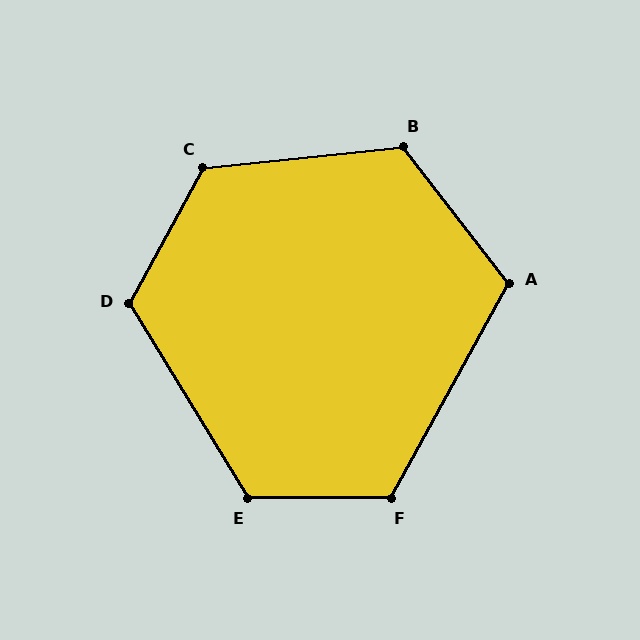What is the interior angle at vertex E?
Approximately 122 degrees (obtuse).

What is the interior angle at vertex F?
Approximately 119 degrees (obtuse).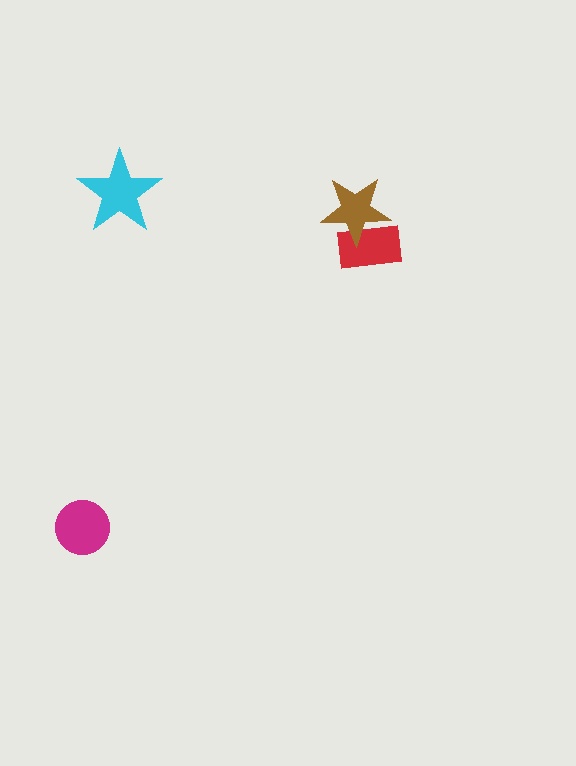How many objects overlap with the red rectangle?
1 object overlaps with the red rectangle.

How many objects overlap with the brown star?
1 object overlaps with the brown star.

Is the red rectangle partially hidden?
Yes, it is partially covered by another shape.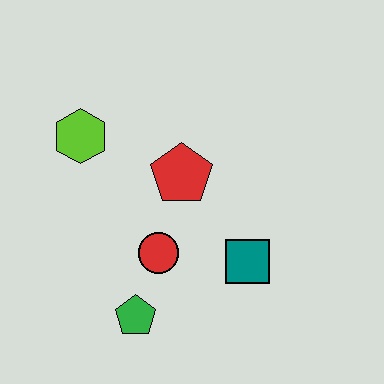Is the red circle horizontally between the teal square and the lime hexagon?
Yes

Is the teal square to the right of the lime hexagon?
Yes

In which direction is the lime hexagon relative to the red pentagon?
The lime hexagon is to the left of the red pentagon.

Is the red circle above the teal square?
Yes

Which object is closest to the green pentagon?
The red circle is closest to the green pentagon.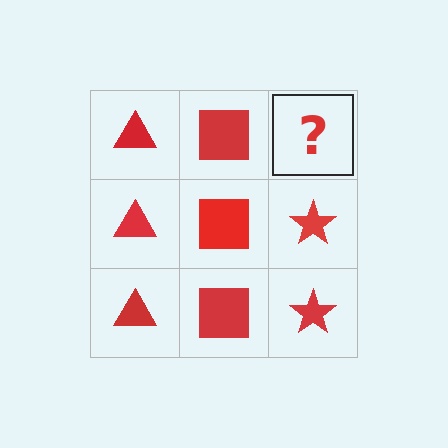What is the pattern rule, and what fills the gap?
The rule is that each column has a consistent shape. The gap should be filled with a red star.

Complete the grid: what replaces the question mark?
The question mark should be replaced with a red star.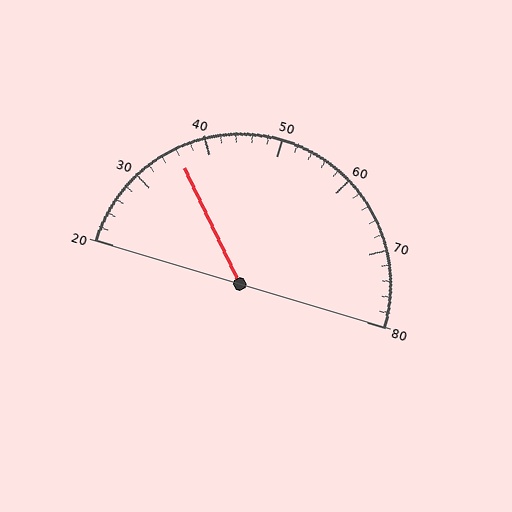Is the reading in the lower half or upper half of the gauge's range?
The reading is in the lower half of the range (20 to 80).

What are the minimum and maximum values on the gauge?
The gauge ranges from 20 to 80.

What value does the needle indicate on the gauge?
The needle indicates approximately 36.